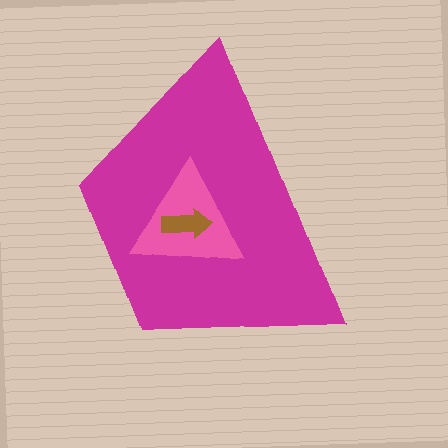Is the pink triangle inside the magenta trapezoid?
Yes.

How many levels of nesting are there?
3.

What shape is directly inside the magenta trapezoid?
The pink triangle.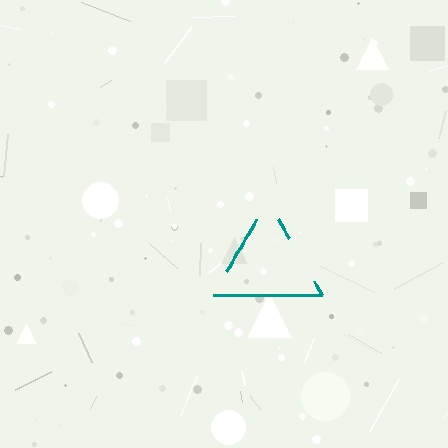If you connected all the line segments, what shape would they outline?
They would outline a triangle.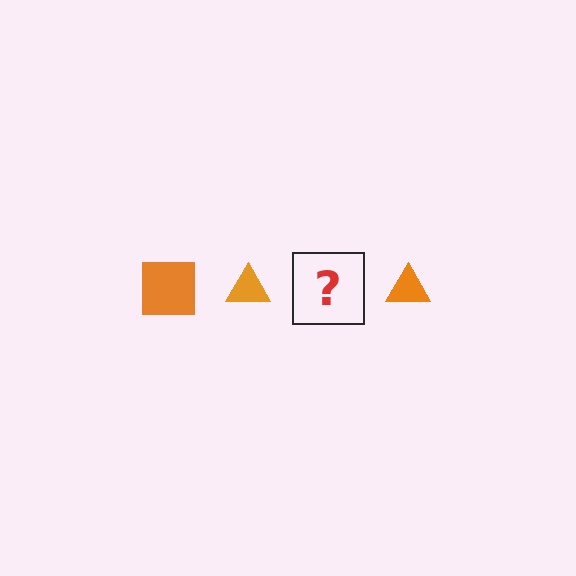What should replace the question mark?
The question mark should be replaced with an orange square.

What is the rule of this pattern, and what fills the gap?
The rule is that the pattern cycles through square, triangle shapes in orange. The gap should be filled with an orange square.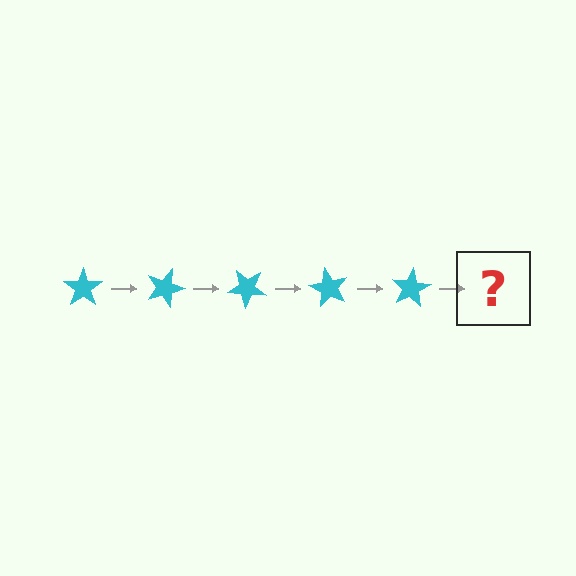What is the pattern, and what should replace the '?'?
The pattern is that the star rotates 20 degrees each step. The '?' should be a cyan star rotated 100 degrees.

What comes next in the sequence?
The next element should be a cyan star rotated 100 degrees.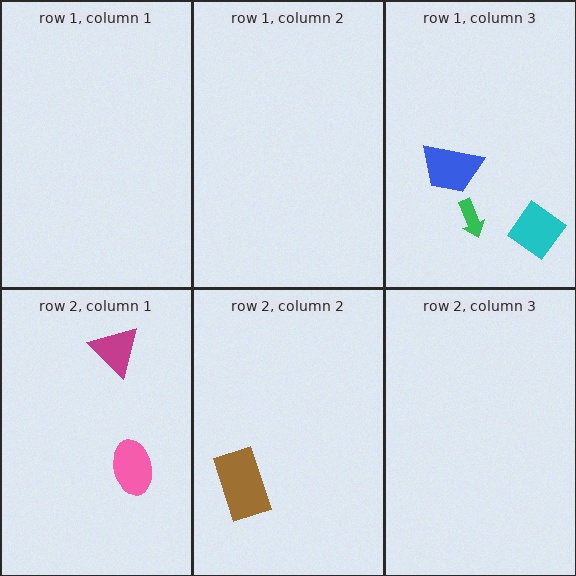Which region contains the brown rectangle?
The row 2, column 2 region.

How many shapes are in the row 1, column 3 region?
3.